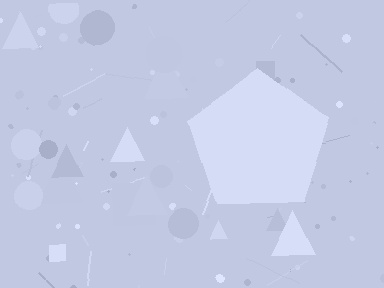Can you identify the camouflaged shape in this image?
The camouflaged shape is a pentagon.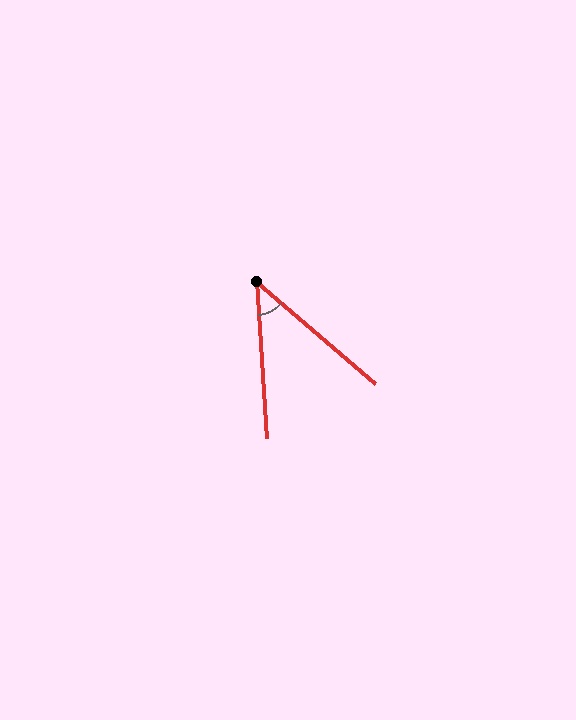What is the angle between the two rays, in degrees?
Approximately 46 degrees.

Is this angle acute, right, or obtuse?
It is acute.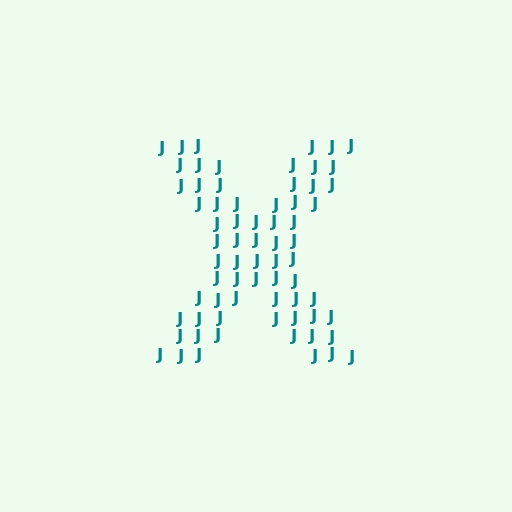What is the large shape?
The large shape is the letter X.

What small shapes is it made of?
It is made of small letter J's.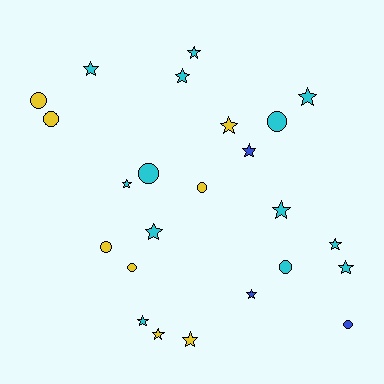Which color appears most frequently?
Cyan, with 13 objects.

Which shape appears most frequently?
Star, with 15 objects.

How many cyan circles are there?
There are 3 cyan circles.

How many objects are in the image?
There are 24 objects.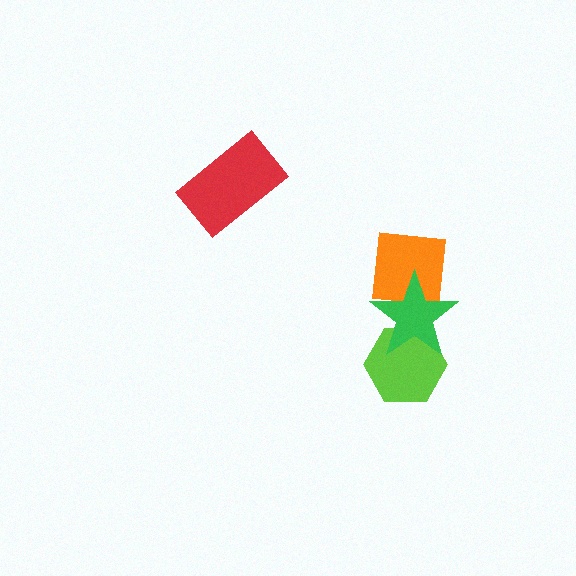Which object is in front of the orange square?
The green star is in front of the orange square.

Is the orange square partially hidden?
Yes, it is partially covered by another shape.